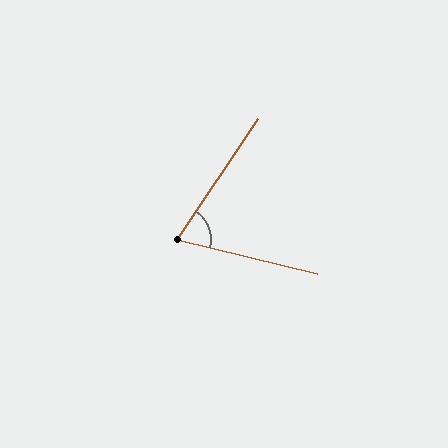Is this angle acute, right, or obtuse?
It is acute.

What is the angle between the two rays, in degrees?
Approximately 70 degrees.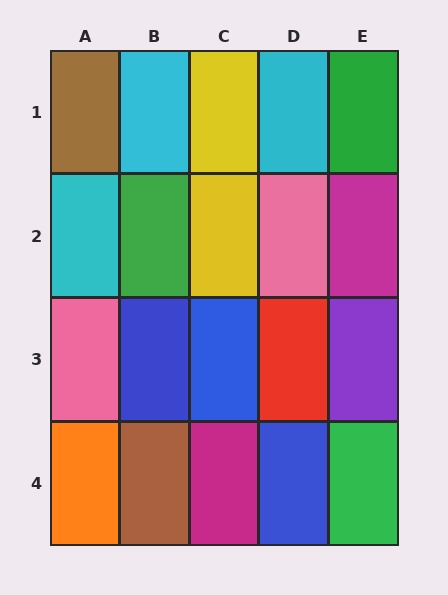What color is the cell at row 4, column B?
Brown.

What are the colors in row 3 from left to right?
Pink, blue, blue, red, purple.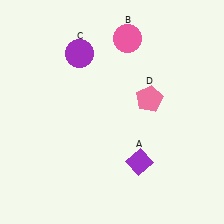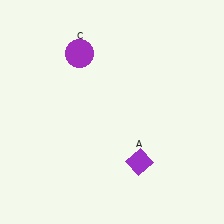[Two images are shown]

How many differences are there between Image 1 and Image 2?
There are 2 differences between the two images.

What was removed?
The pink circle (B), the pink pentagon (D) were removed in Image 2.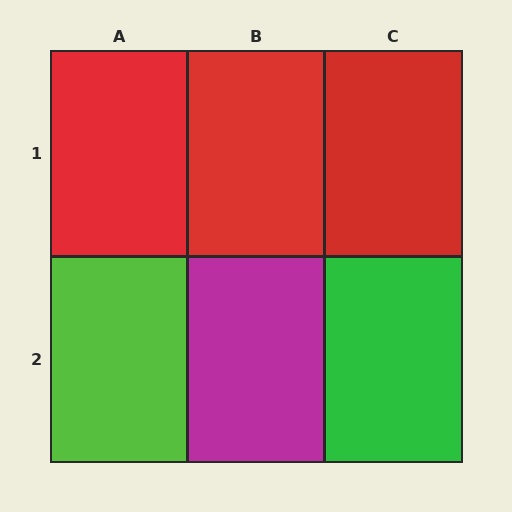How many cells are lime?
1 cell is lime.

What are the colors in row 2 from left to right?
Lime, magenta, green.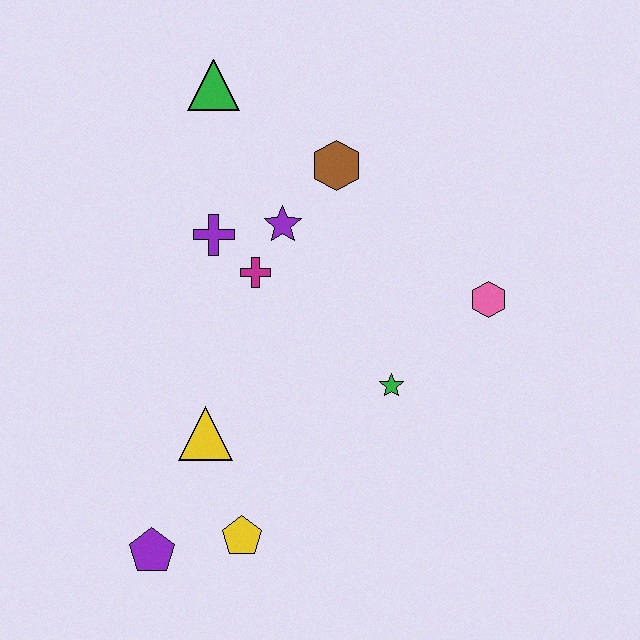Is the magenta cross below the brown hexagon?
Yes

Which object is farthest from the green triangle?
The purple pentagon is farthest from the green triangle.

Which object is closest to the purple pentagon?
The yellow pentagon is closest to the purple pentagon.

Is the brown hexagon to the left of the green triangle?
No